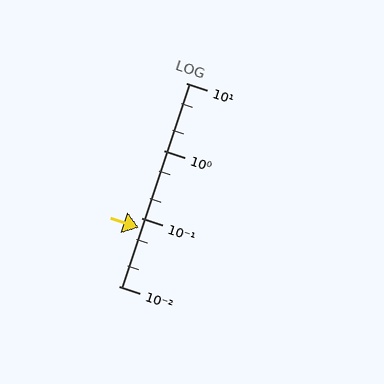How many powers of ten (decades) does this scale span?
The scale spans 3 decades, from 0.01 to 10.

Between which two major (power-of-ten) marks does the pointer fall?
The pointer is between 0.01 and 0.1.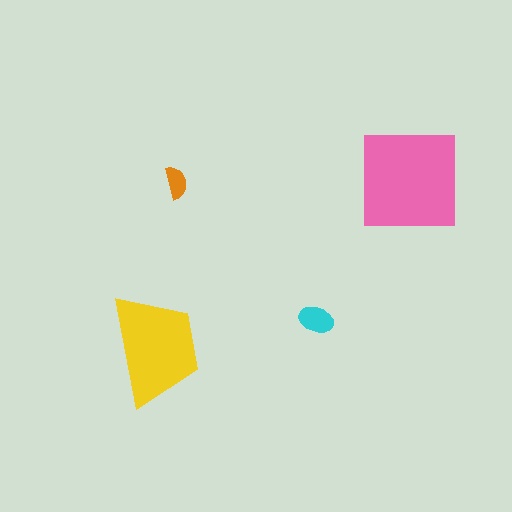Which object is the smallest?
The orange semicircle.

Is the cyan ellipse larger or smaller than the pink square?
Smaller.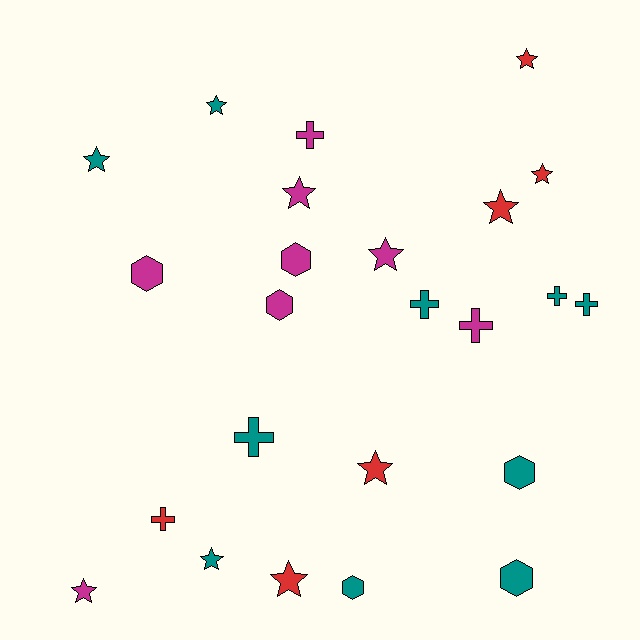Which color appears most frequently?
Teal, with 10 objects.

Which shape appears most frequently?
Star, with 11 objects.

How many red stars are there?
There are 5 red stars.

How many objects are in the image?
There are 24 objects.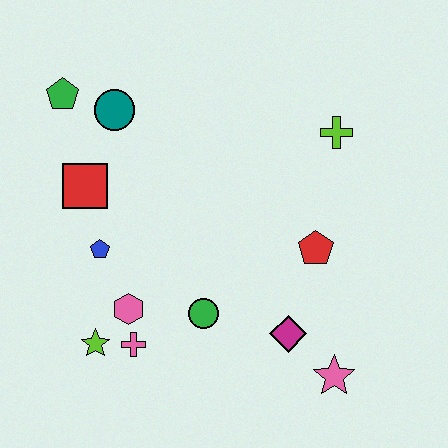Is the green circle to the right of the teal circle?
Yes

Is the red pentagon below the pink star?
No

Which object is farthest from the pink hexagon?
The lime cross is farthest from the pink hexagon.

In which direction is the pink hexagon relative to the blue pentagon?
The pink hexagon is below the blue pentagon.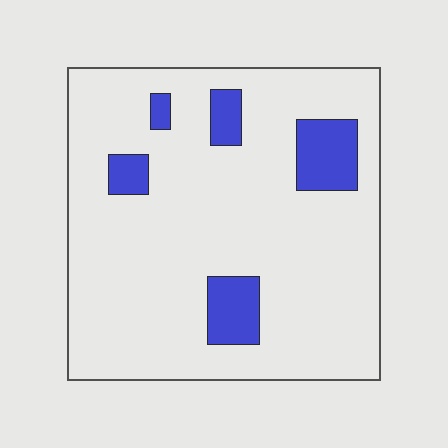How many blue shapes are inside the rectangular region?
5.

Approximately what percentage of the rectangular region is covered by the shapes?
Approximately 15%.